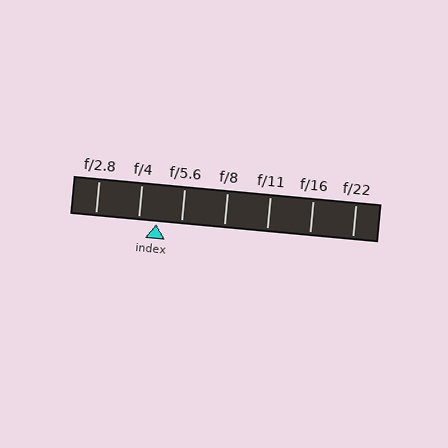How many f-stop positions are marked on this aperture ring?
There are 7 f-stop positions marked.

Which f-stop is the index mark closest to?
The index mark is closest to f/4.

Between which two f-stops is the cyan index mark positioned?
The index mark is between f/4 and f/5.6.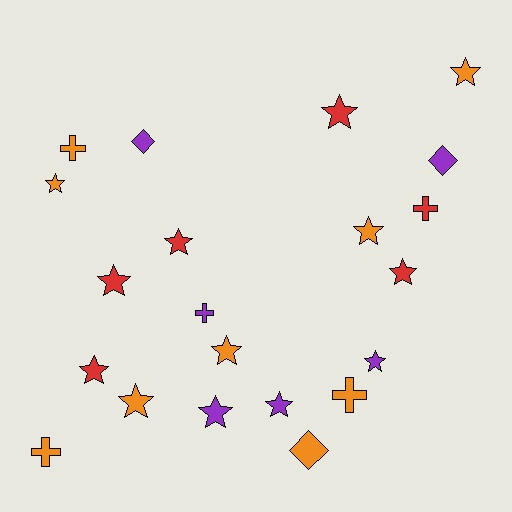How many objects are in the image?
There are 21 objects.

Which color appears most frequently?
Orange, with 9 objects.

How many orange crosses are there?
There are 3 orange crosses.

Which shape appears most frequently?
Star, with 13 objects.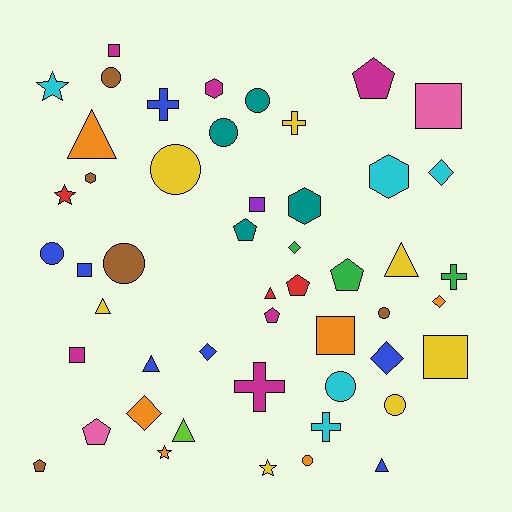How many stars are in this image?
There are 4 stars.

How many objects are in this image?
There are 50 objects.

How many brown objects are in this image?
There are 5 brown objects.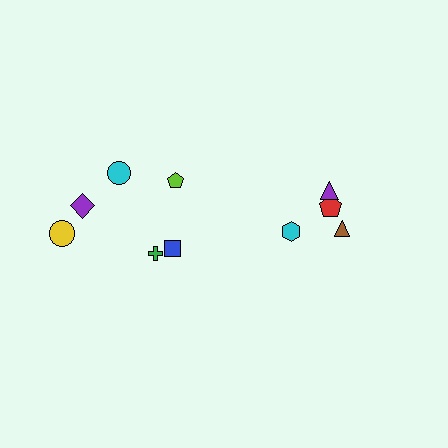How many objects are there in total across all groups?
There are 10 objects.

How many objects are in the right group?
There are 4 objects.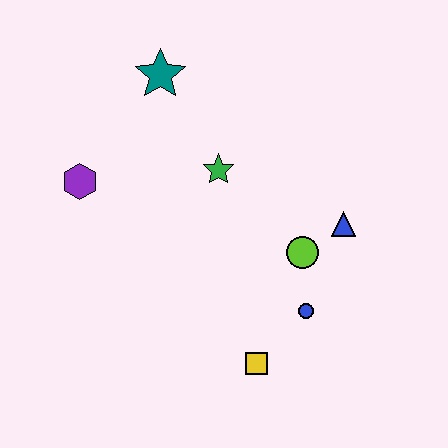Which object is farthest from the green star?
The yellow square is farthest from the green star.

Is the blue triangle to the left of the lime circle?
No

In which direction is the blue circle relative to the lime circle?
The blue circle is below the lime circle.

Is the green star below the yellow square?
No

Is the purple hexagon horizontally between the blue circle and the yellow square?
No